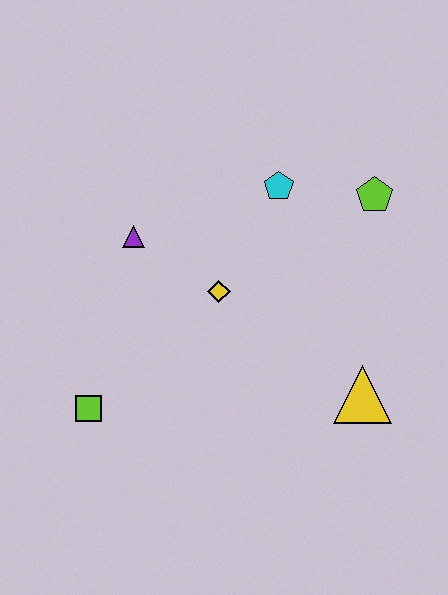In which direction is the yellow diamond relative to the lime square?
The yellow diamond is to the right of the lime square.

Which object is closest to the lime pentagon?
The cyan pentagon is closest to the lime pentagon.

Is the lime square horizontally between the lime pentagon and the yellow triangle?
No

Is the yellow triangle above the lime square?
Yes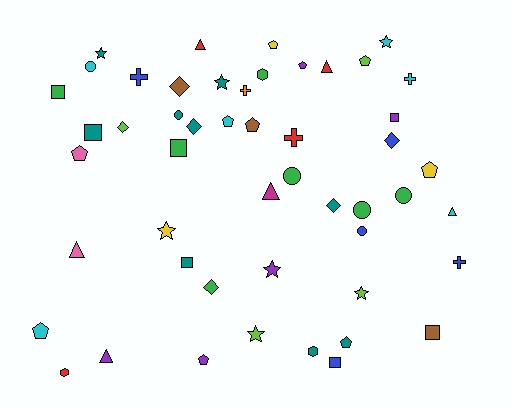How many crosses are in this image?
There are 5 crosses.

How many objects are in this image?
There are 50 objects.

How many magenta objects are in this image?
There is 1 magenta object.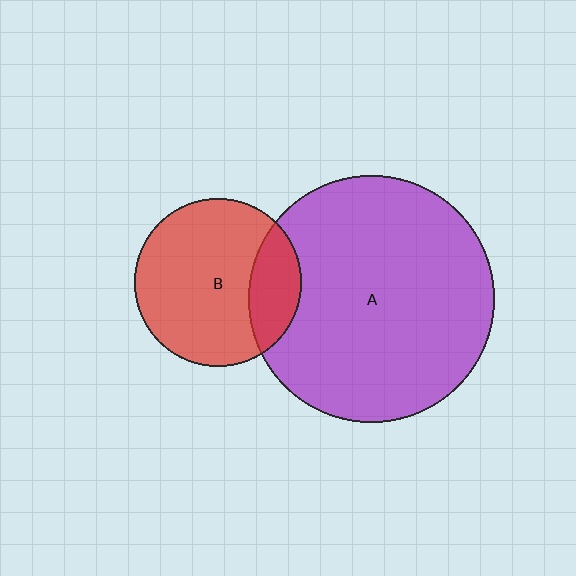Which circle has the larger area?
Circle A (purple).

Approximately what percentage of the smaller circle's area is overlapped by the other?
Approximately 20%.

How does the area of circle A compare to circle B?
Approximately 2.2 times.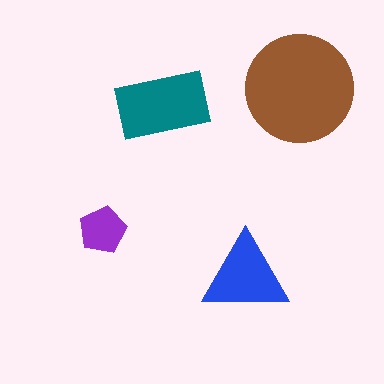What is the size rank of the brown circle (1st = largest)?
1st.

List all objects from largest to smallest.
The brown circle, the teal rectangle, the blue triangle, the purple pentagon.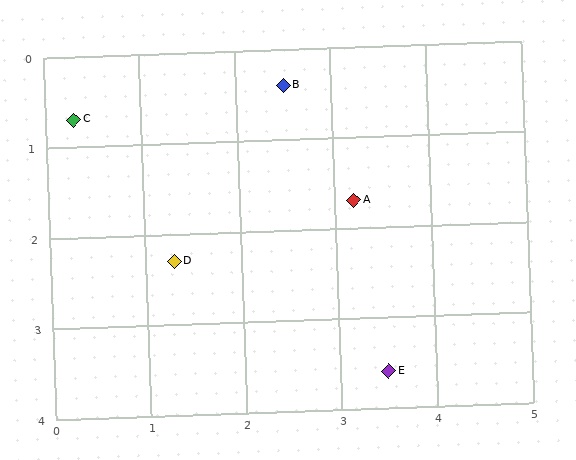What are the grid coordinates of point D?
Point D is at approximately (1.3, 2.3).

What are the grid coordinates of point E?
Point E is at approximately (3.5, 3.6).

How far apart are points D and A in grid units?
Points D and A are about 2.0 grid units apart.